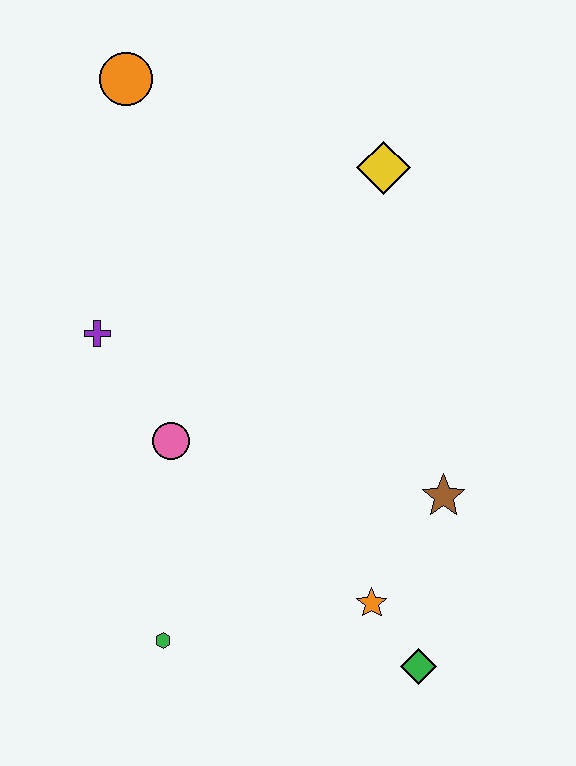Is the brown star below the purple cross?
Yes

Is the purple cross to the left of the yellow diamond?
Yes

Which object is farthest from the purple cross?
The green diamond is farthest from the purple cross.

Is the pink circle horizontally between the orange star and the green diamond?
No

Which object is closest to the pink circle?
The purple cross is closest to the pink circle.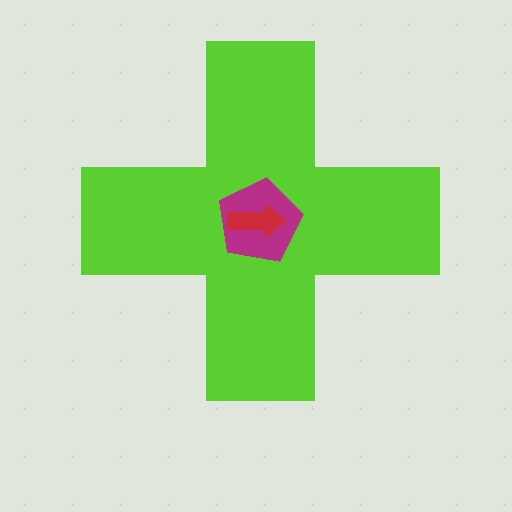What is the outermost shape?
The lime cross.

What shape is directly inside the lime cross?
The magenta pentagon.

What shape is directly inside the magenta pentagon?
The red arrow.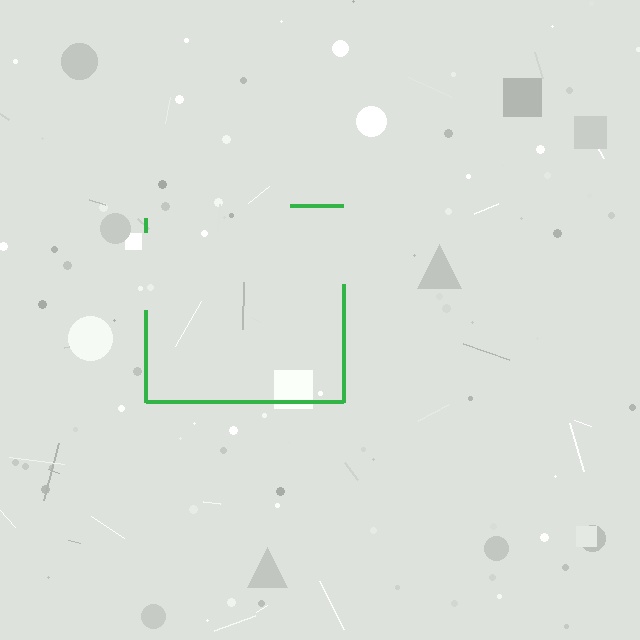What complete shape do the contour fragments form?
The contour fragments form a square.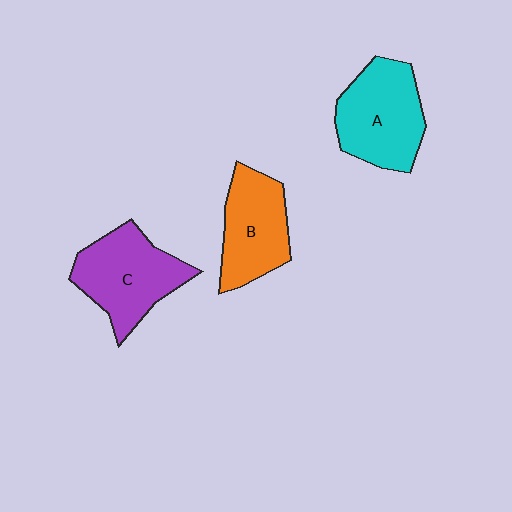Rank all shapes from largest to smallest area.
From largest to smallest: A (cyan), C (purple), B (orange).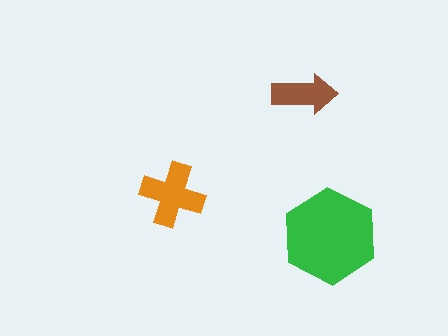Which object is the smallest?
The brown arrow.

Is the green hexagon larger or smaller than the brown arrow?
Larger.